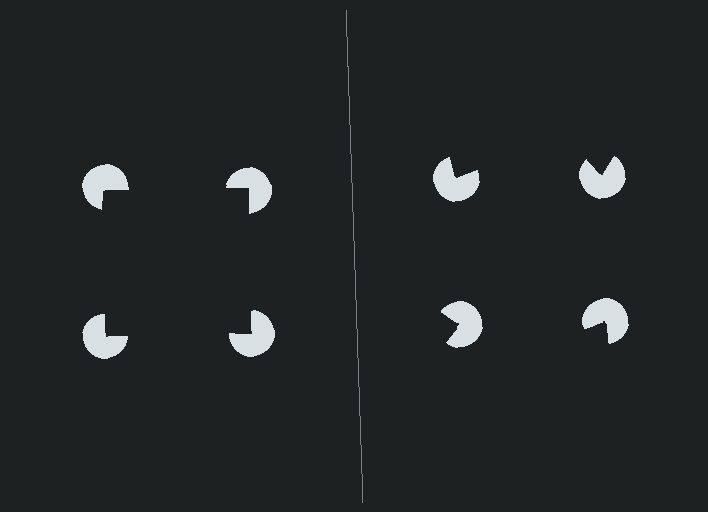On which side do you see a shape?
An illusory square appears on the left side. On the right side the wedge cuts are rotated, so no coherent shape forms.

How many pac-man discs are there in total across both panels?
8 — 4 on each side.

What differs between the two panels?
The pac-man discs are positioned identically on both sides; only the wedge orientations differ. On the left they align to a square; on the right they are misaligned.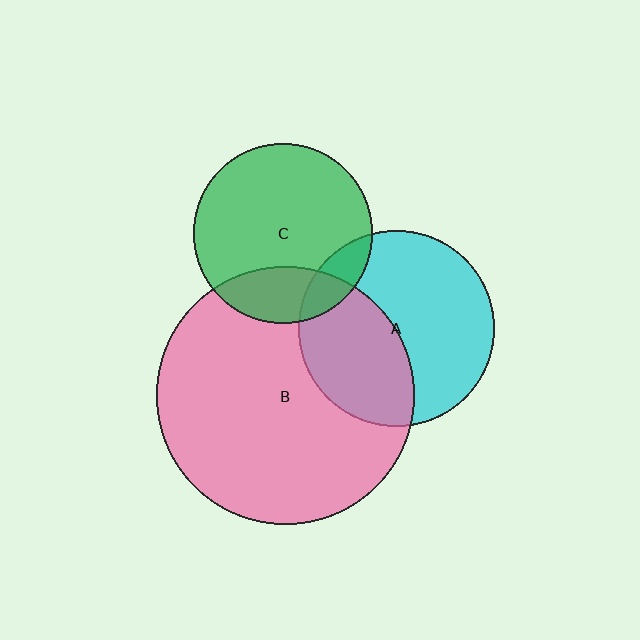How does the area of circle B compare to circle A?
Approximately 1.7 times.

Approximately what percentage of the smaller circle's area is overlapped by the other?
Approximately 40%.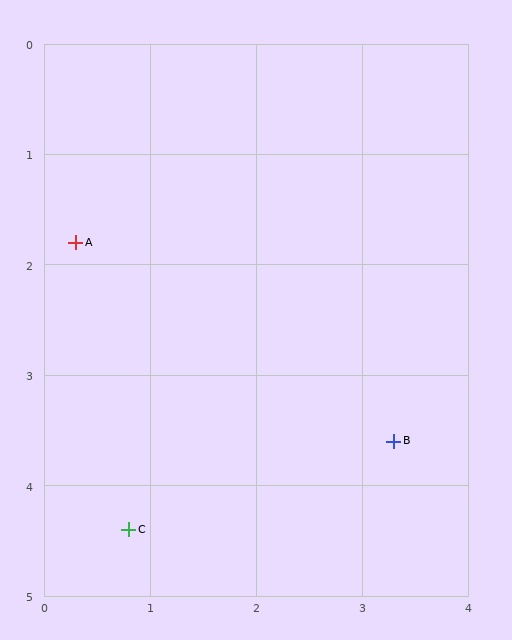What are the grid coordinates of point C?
Point C is at approximately (0.8, 4.4).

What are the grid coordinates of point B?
Point B is at approximately (3.3, 3.6).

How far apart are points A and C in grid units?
Points A and C are about 2.6 grid units apart.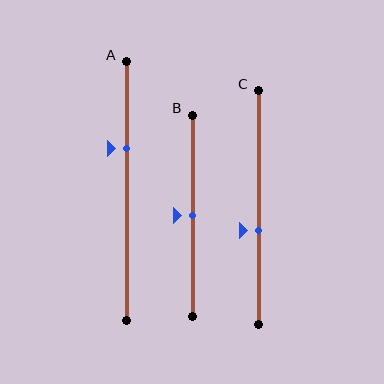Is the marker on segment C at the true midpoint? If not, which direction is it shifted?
No, the marker on segment C is shifted downward by about 10% of the segment length.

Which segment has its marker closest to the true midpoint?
Segment B has its marker closest to the true midpoint.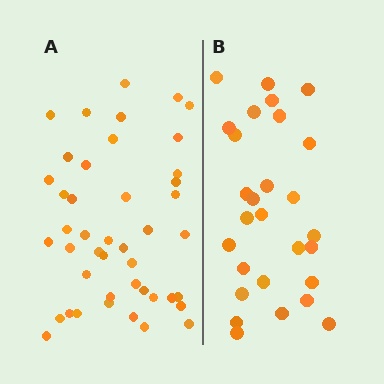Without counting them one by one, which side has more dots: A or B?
Region A (the left region) has more dots.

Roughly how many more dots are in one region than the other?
Region A has approximately 15 more dots than region B.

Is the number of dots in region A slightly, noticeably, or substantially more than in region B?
Region A has substantially more. The ratio is roughly 1.6 to 1.